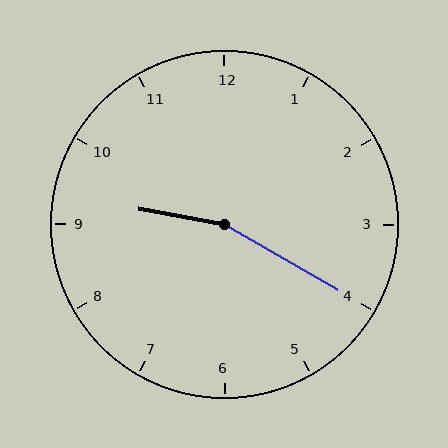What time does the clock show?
9:20.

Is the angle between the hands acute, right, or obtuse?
It is obtuse.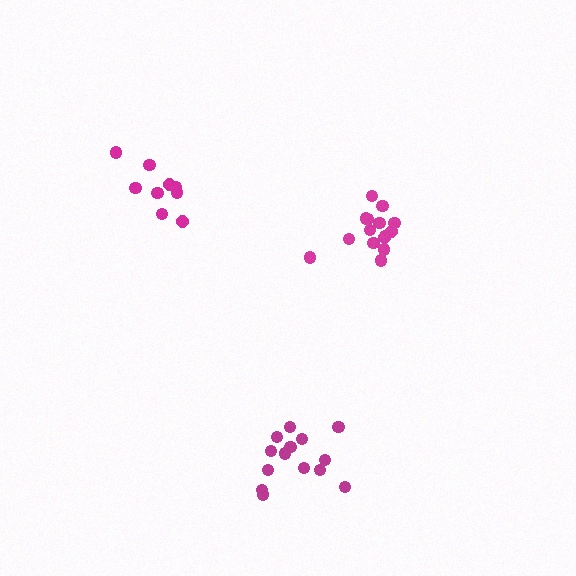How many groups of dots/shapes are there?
There are 3 groups.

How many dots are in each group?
Group 1: 15 dots, Group 2: 14 dots, Group 3: 9 dots (38 total).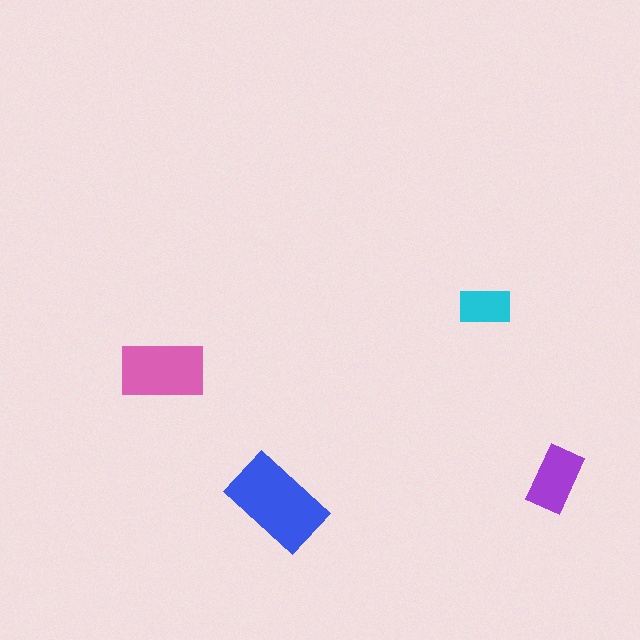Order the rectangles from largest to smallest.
the blue one, the pink one, the purple one, the cyan one.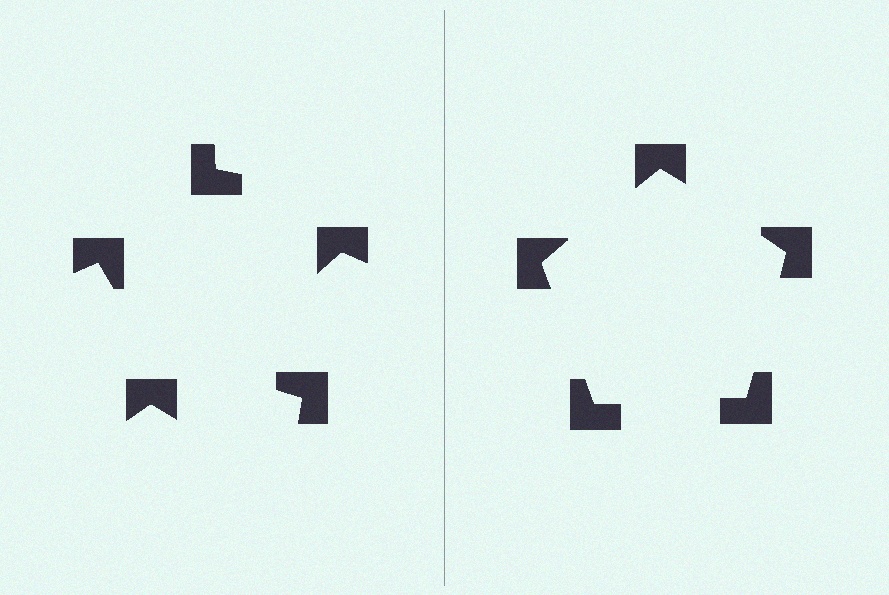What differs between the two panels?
The notched squares are positioned identically on both sides; only the wedge orientations differ. On the right they align to a pentagon; on the left they are misaligned.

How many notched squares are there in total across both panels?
10 — 5 on each side.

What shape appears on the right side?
An illusory pentagon.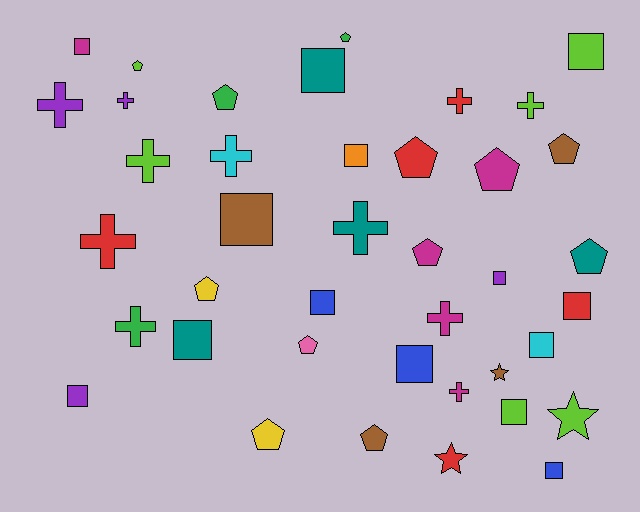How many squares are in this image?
There are 14 squares.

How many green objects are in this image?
There are 3 green objects.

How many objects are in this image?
There are 40 objects.